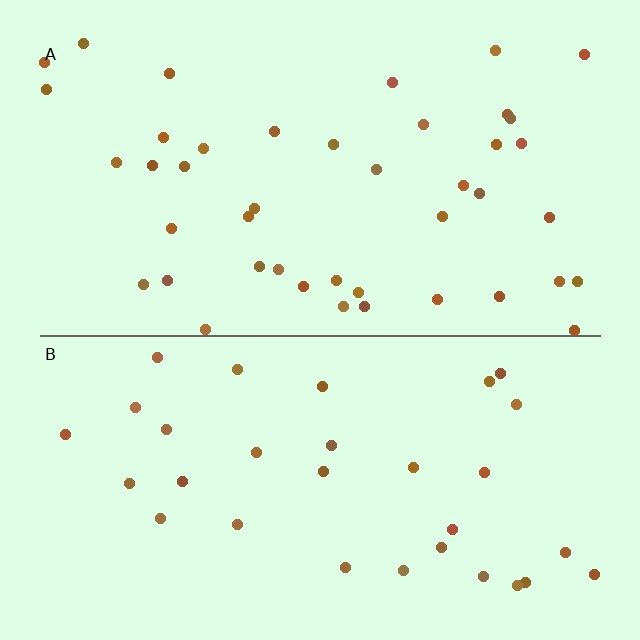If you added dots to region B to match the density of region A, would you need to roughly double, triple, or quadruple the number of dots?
Approximately double.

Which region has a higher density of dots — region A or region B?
A (the top).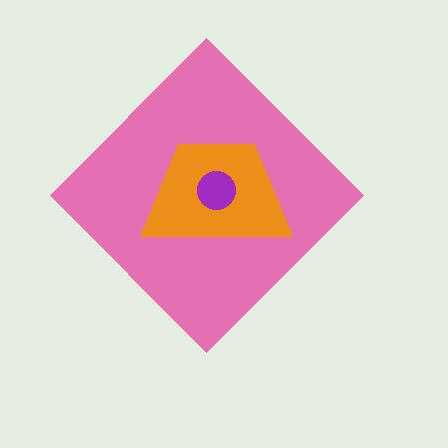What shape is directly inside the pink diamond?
The orange trapezoid.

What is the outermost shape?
The pink diamond.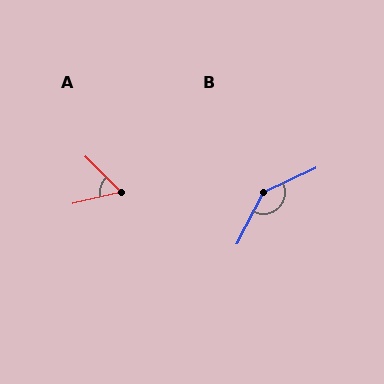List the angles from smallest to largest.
A (58°), B (142°).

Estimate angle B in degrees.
Approximately 142 degrees.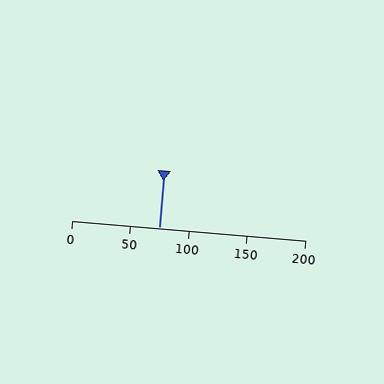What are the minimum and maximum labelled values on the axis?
The axis runs from 0 to 200.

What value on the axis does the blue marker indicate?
The marker indicates approximately 75.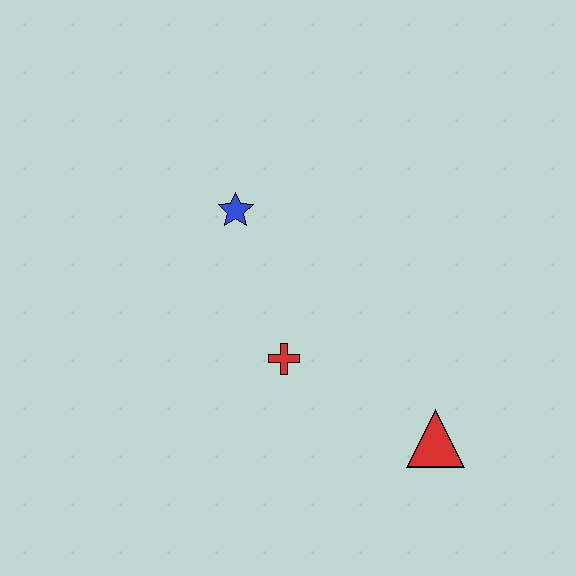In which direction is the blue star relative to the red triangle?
The blue star is above the red triangle.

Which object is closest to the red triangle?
The red cross is closest to the red triangle.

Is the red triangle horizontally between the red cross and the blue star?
No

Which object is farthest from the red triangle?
The blue star is farthest from the red triangle.